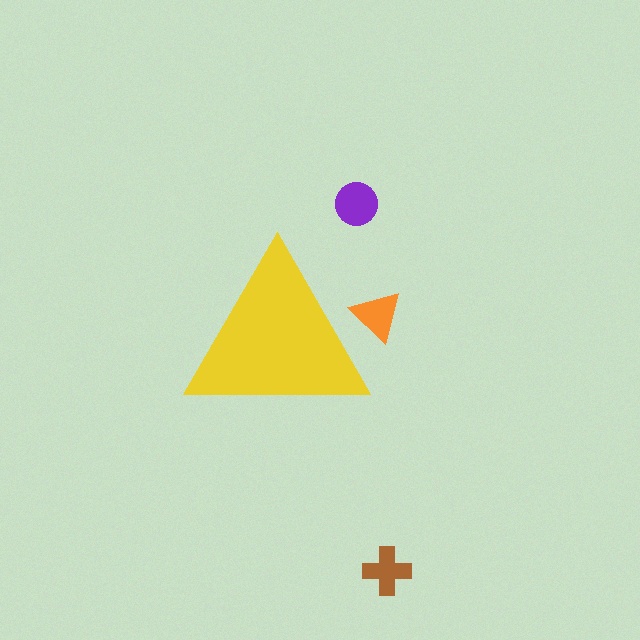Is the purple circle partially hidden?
No, the purple circle is fully visible.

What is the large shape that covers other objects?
A yellow triangle.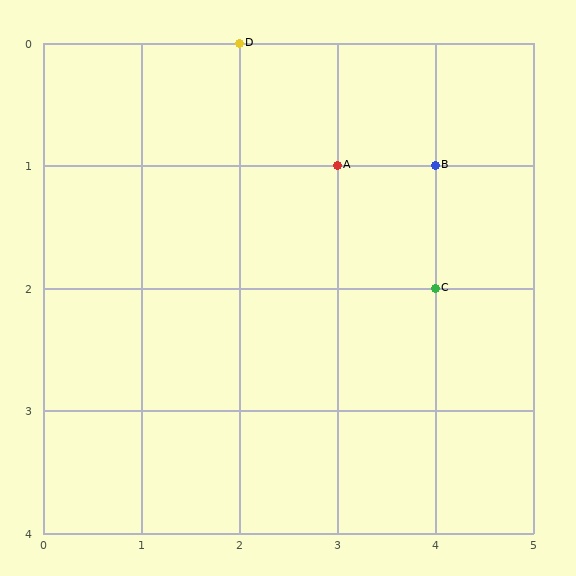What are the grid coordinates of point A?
Point A is at grid coordinates (3, 1).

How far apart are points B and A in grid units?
Points B and A are 1 column apart.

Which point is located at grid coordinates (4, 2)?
Point C is at (4, 2).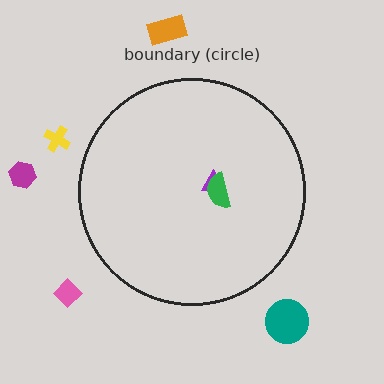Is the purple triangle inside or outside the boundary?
Inside.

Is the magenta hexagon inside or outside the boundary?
Outside.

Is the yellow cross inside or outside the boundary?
Outside.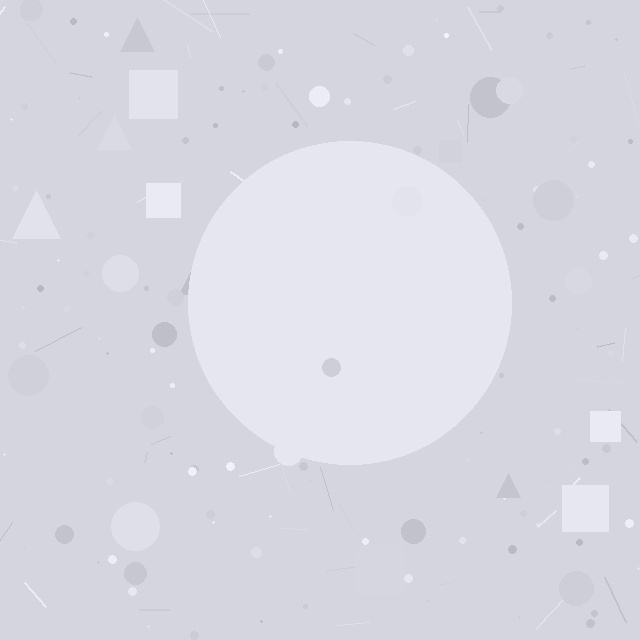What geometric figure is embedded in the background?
A circle is embedded in the background.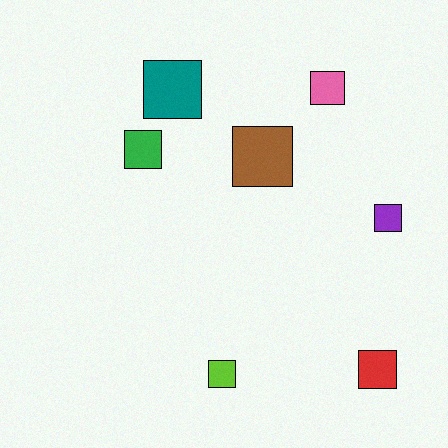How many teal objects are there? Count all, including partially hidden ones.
There is 1 teal object.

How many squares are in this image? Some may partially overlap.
There are 7 squares.